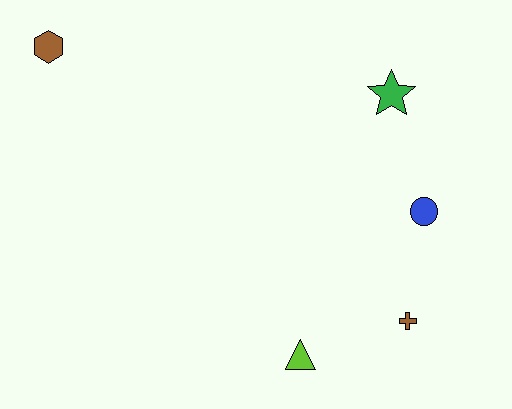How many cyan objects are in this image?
There are no cyan objects.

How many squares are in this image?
There are no squares.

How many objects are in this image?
There are 5 objects.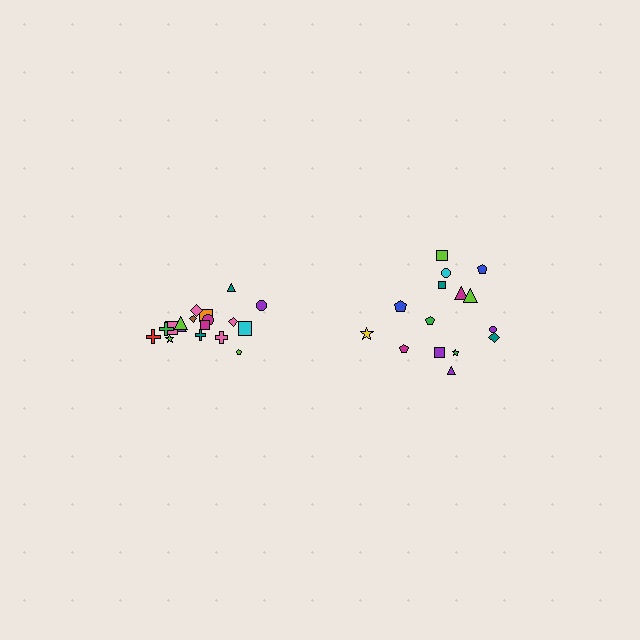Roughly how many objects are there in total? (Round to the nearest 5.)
Roughly 35 objects in total.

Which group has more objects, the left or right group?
The left group.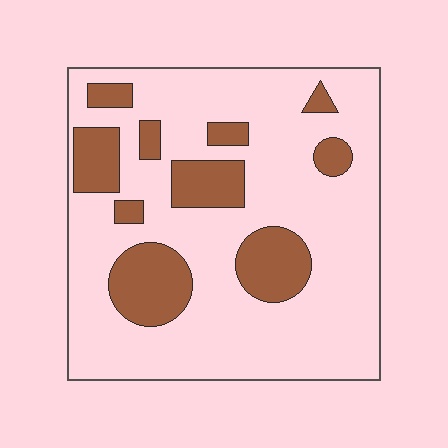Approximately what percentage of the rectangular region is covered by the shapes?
Approximately 25%.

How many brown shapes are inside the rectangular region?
10.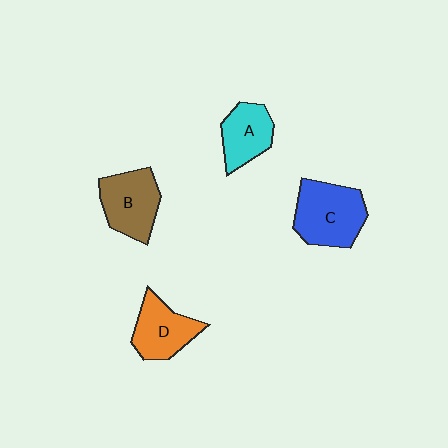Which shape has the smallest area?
Shape A (cyan).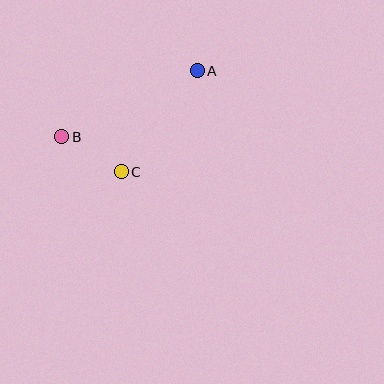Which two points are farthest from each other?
Points A and B are farthest from each other.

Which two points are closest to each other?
Points B and C are closest to each other.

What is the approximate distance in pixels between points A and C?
The distance between A and C is approximately 126 pixels.